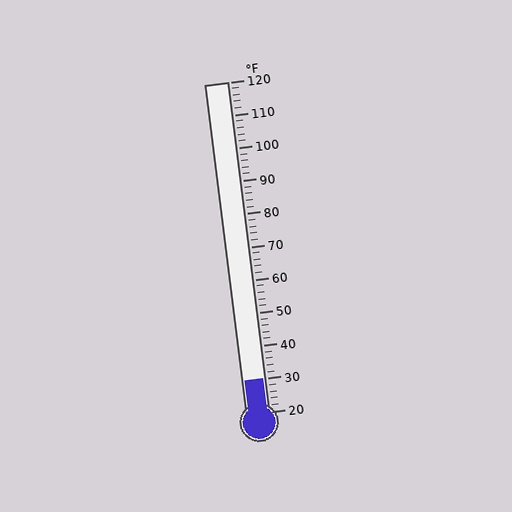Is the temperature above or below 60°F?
The temperature is below 60°F.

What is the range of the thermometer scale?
The thermometer scale ranges from 20°F to 120°F.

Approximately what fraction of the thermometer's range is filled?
The thermometer is filled to approximately 10% of its range.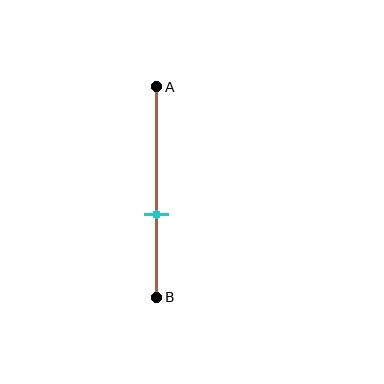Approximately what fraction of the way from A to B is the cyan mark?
The cyan mark is approximately 60% of the way from A to B.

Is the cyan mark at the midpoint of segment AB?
No, the mark is at about 60% from A, not at the 50% midpoint.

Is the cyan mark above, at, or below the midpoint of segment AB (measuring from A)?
The cyan mark is below the midpoint of segment AB.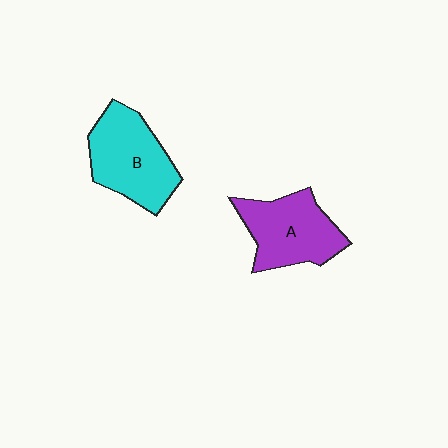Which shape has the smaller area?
Shape A (purple).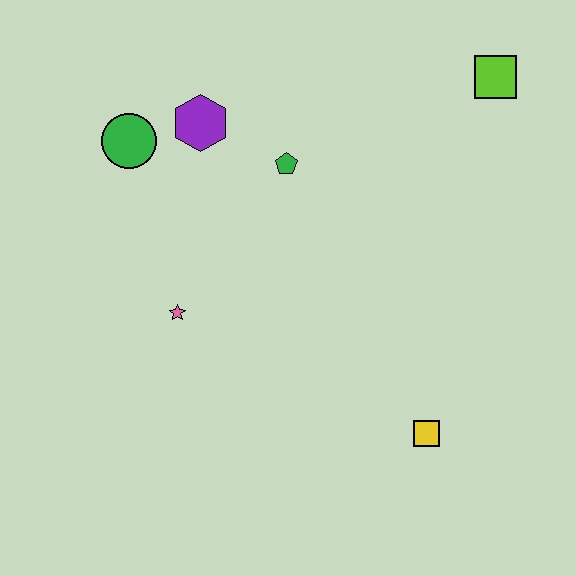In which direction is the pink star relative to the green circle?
The pink star is below the green circle.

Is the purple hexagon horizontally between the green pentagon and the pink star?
Yes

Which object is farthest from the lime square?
The pink star is farthest from the lime square.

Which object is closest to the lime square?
The green pentagon is closest to the lime square.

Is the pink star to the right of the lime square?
No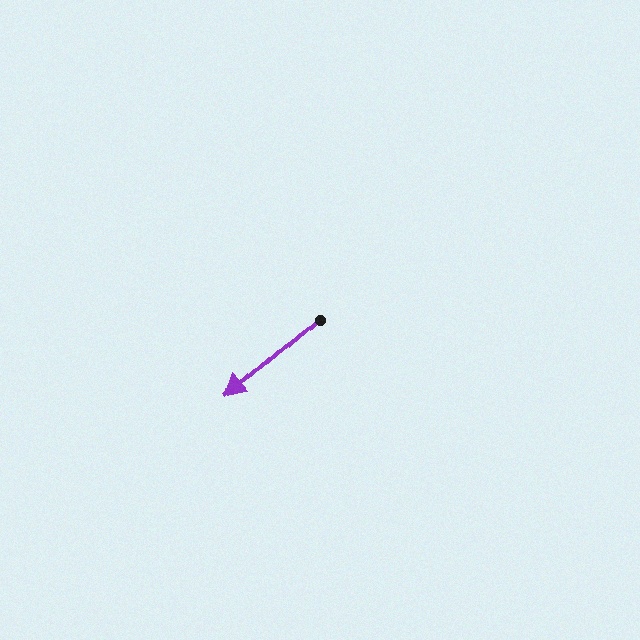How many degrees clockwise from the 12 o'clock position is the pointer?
Approximately 229 degrees.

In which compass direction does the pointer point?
Southwest.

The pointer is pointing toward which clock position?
Roughly 8 o'clock.